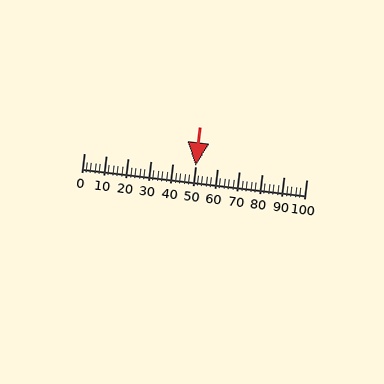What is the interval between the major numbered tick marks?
The major tick marks are spaced 10 units apart.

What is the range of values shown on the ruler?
The ruler shows values from 0 to 100.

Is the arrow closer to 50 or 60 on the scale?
The arrow is closer to 50.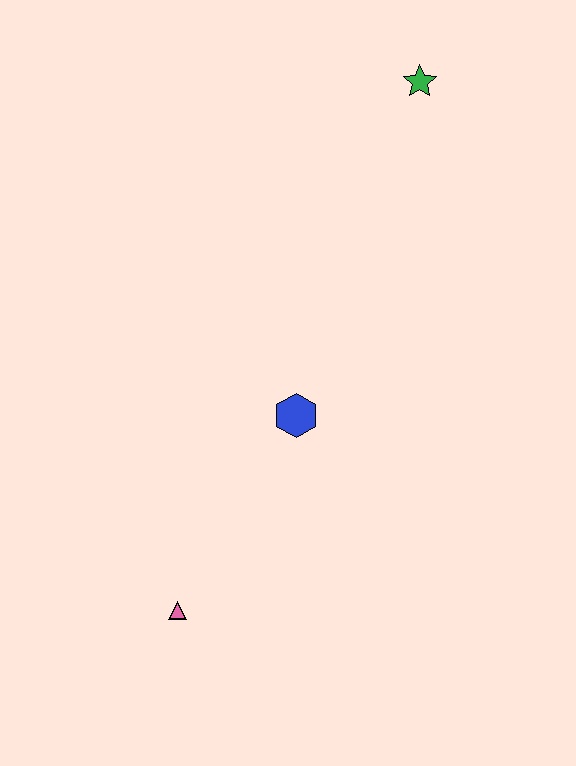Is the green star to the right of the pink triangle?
Yes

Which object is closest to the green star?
The blue hexagon is closest to the green star.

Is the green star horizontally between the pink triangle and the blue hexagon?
No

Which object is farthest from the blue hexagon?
The green star is farthest from the blue hexagon.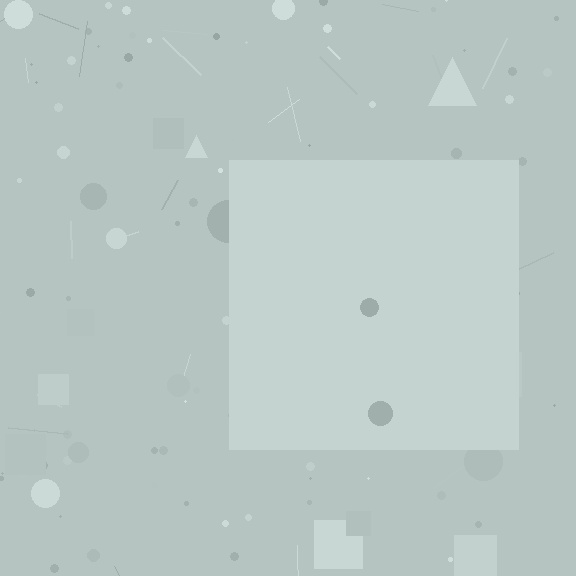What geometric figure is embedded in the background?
A square is embedded in the background.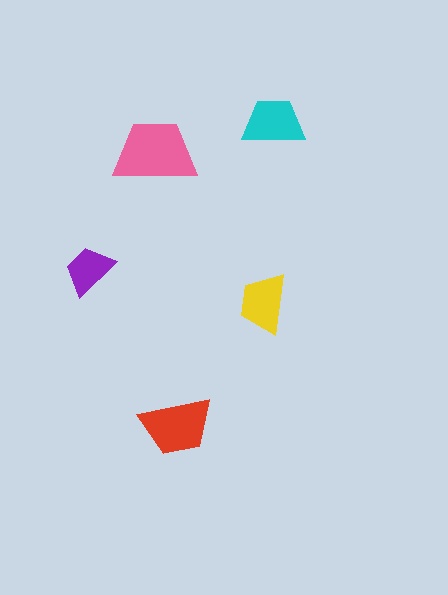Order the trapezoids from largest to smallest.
the pink one, the red one, the cyan one, the yellow one, the purple one.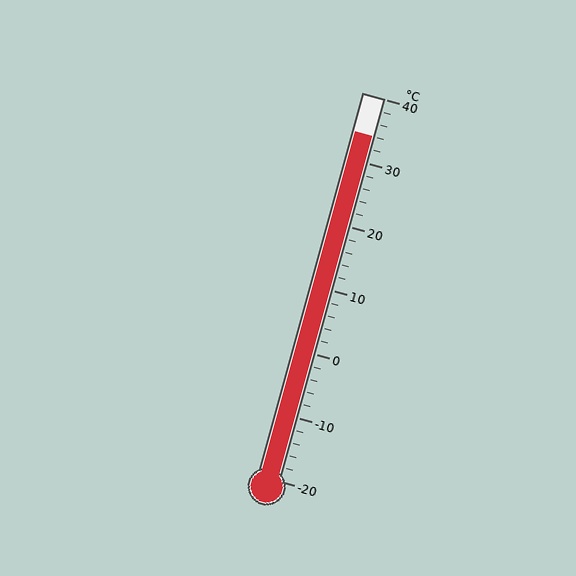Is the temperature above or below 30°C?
The temperature is above 30°C.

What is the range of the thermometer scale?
The thermometer scale ranges from -20°C to 40°C.